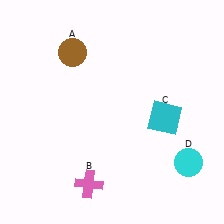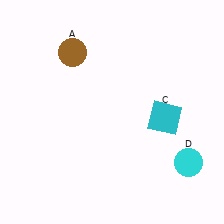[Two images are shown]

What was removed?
The pink cross (B) was removed in Image 2.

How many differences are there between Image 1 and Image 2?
There is 1 difference between the two images.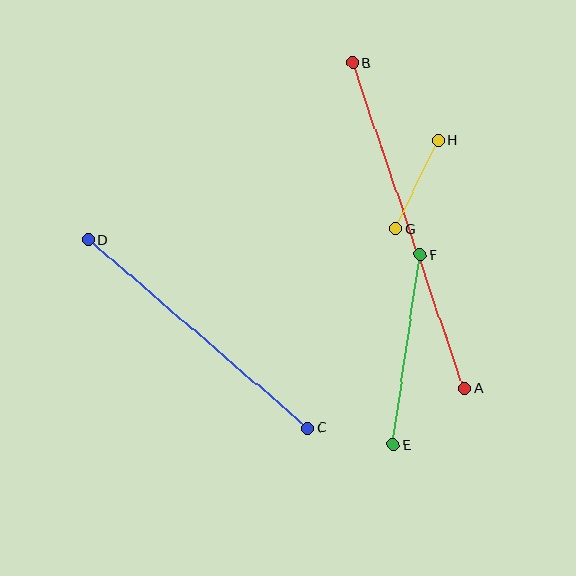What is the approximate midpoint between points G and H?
The midpoint is at approximately (417, 185) pixels.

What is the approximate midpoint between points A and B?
The midpoint is at approximately (409, 226) pixels.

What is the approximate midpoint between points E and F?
The midpoint is at approximately (407, 350) pixels.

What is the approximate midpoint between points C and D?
The midpoint is at approximately (198, 334) pixels.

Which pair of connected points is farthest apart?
Points A and B are farthest apart.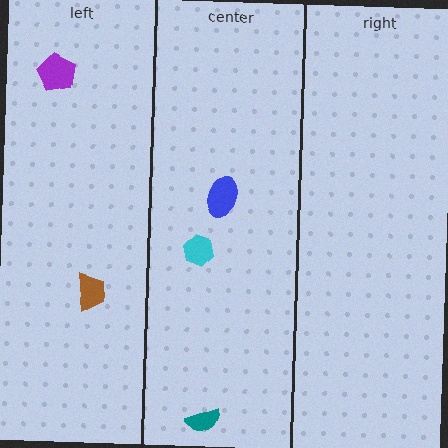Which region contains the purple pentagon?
The left region.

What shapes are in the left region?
The brown trapezoid, the purple pentagon.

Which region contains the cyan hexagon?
The center region.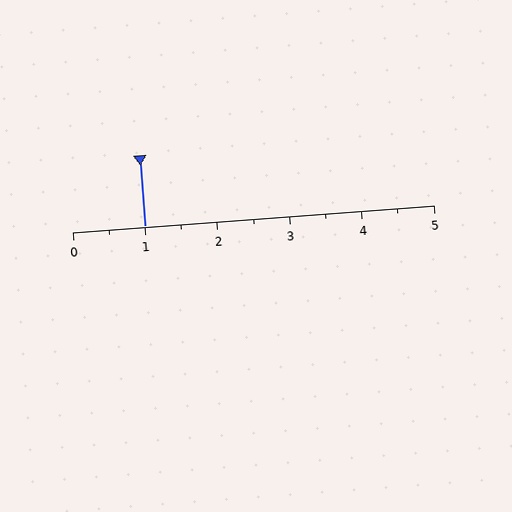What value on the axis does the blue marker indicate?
The marker indicates approximately 1.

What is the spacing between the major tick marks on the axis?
The major ticks are spaced 1 apart.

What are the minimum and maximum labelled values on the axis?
The axis runs from 0 to 5.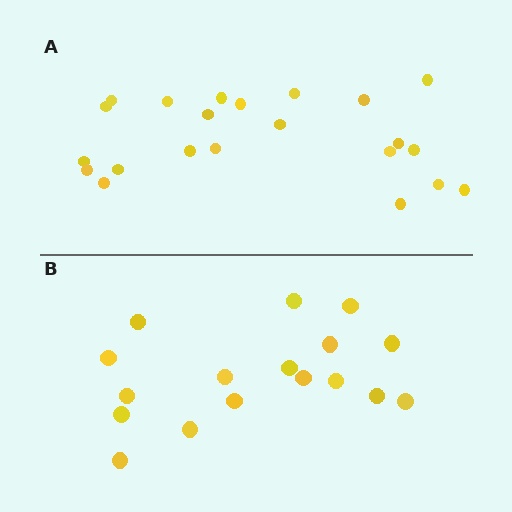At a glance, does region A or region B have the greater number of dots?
Region A (the top region) has more dots.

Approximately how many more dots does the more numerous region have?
Region A has about 5 more dots than region B.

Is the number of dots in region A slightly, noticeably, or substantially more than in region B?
Region A has noticeably more, but not dramatically so. The ratio is roughly 1.3 to 1.